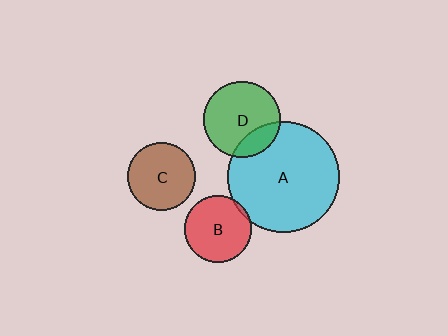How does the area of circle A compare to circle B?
Approximately 2.7 times.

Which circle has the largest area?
Circle A (cyan).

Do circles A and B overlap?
Yes.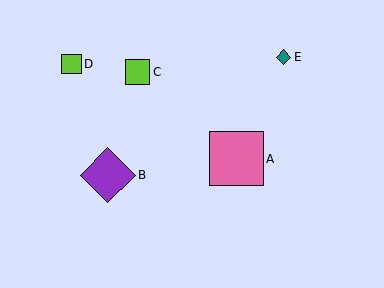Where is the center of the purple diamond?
The center of the purple diamond is at (108, 175).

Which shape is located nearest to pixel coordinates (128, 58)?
The lime square (labeled C) at (138, 72) is nearest to that location.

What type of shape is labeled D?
Shape D is a lime square.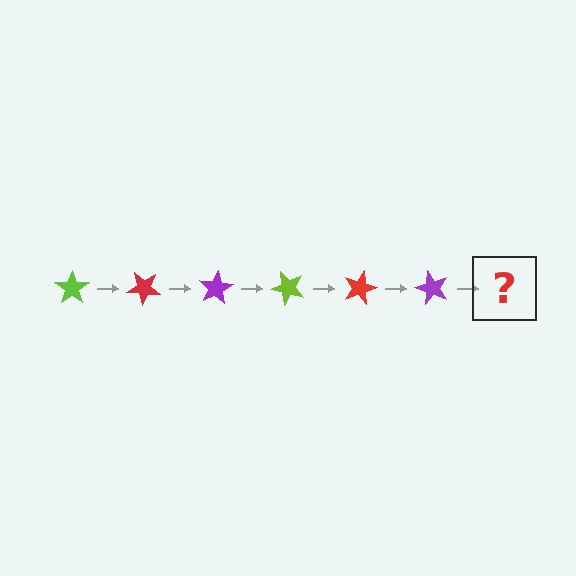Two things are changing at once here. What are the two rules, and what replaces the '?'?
The two rules are that it rotates 40 degrees each step and the color cycles through lime, red, and purple. The '?' should be a lime star, rotated 240 degrees from the start.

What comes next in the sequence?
The next element should be a lime star, rotated 240 degrees from the start.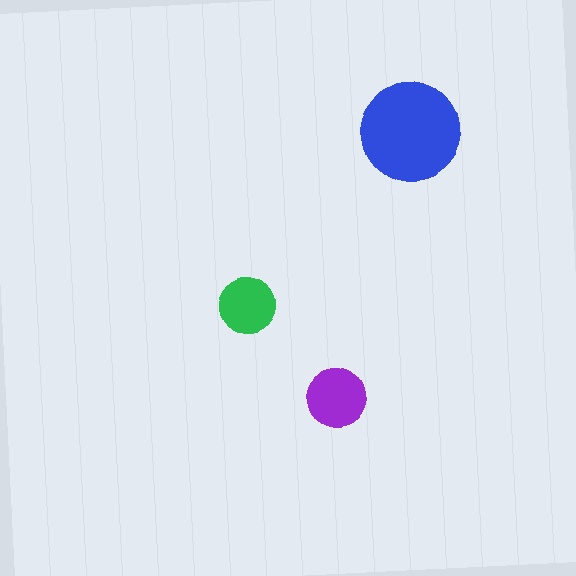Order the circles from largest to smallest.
the blue one, the purple one, the green one.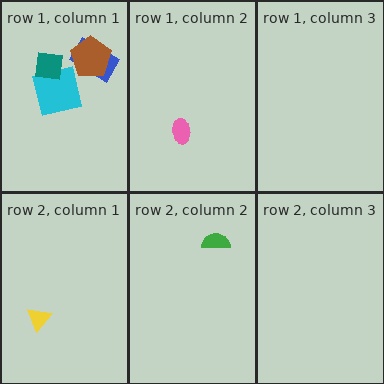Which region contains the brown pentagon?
The row 1, column 1 region.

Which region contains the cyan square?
The row 1, column 1 region.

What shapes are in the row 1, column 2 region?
The pink ellipse.